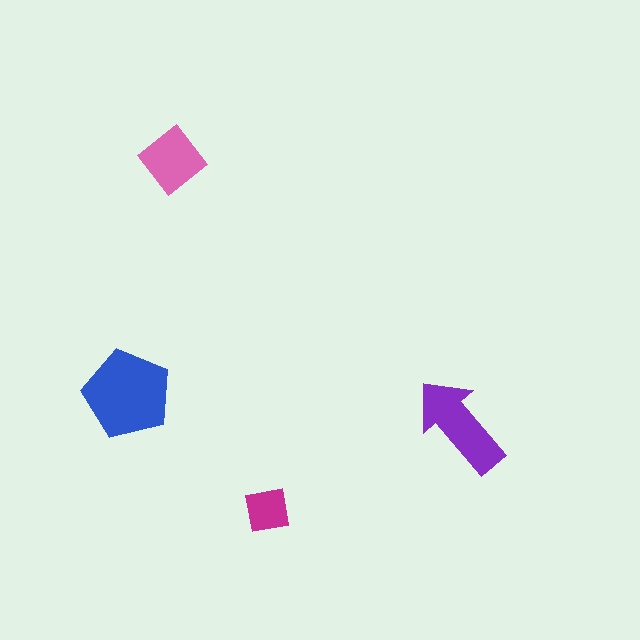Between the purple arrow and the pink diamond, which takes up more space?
The purple arrow.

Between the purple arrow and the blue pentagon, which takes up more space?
The blue pentagon.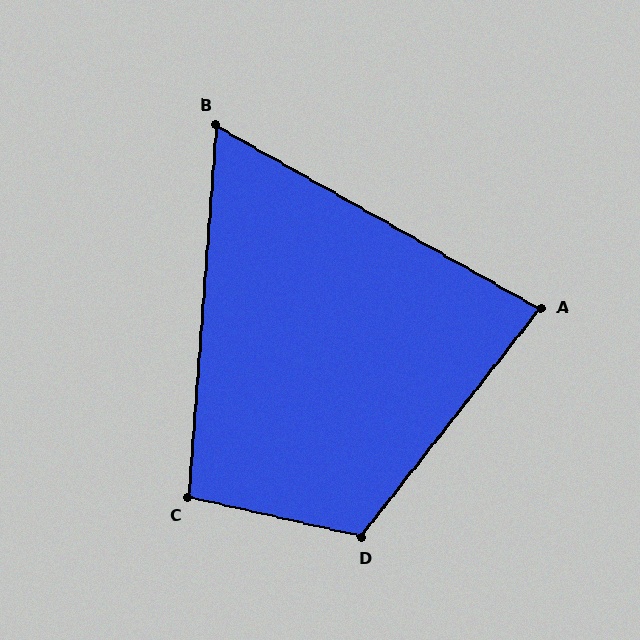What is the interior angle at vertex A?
Approximately 81 degrees (acute).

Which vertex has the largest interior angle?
D, at approximately 115 degrees.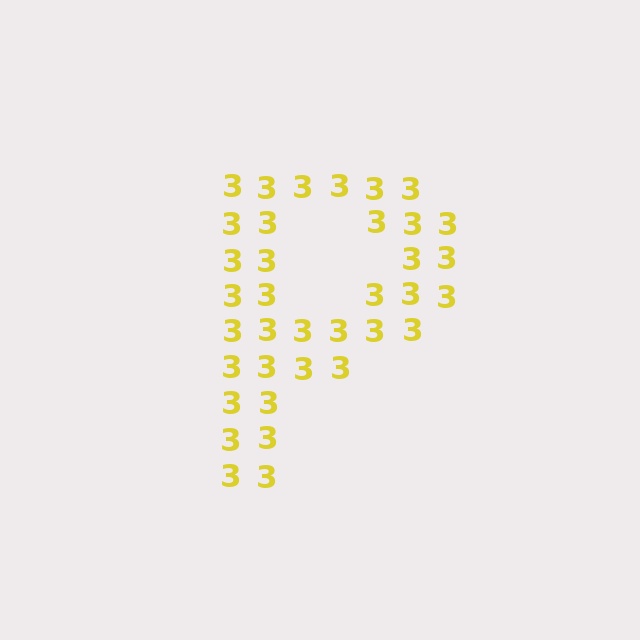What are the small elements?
The small elements are digit 3's.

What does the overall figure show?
The overall figure shows the letter P.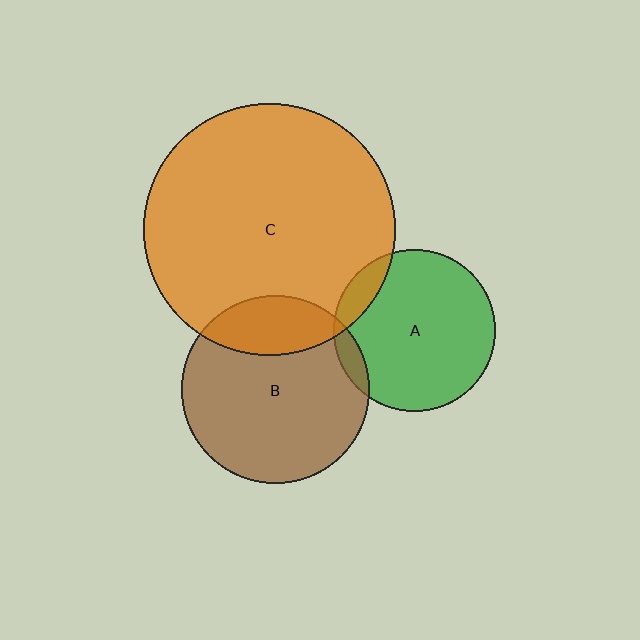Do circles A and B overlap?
Yes.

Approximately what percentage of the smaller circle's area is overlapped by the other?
Approximately 5%.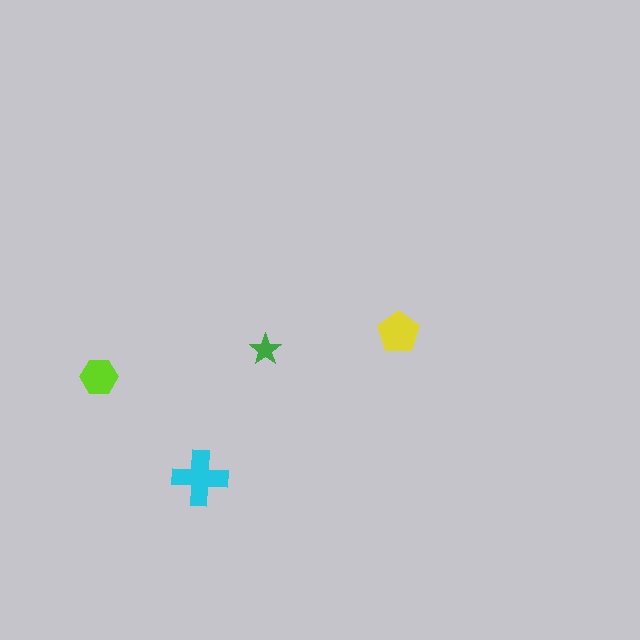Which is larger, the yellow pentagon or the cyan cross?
The cyan cross.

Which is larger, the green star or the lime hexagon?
The lime hexagon.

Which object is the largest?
The cyan cross.